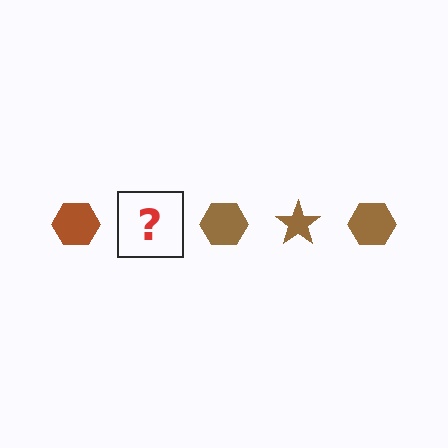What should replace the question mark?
The question mark should be replaced with a brown star.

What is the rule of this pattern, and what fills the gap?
The rule is that the pattern cycles through hexagon, star shapes in brown. The gap should be filled with a brown star.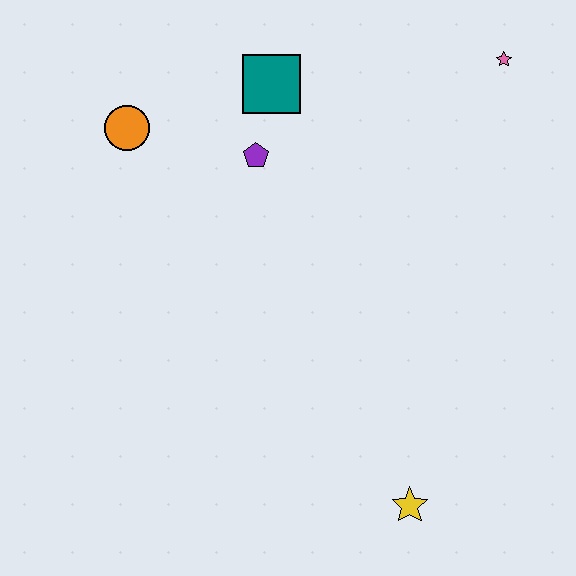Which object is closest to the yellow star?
The purple pentagon is closest to the yellow star.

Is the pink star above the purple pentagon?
Yes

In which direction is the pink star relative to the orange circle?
The pink star is to the right of the orange circle.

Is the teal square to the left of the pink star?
Yes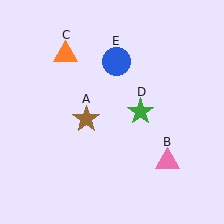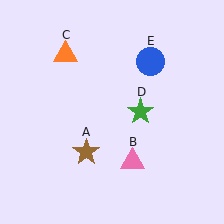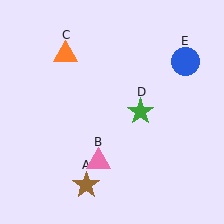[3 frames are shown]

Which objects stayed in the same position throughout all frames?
Orange triangle (object C) and green star (object D) remained stationary.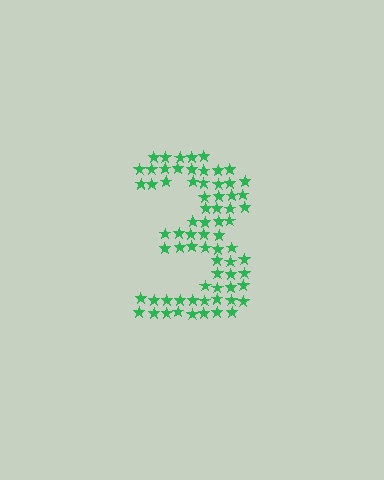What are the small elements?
The small elements are stars.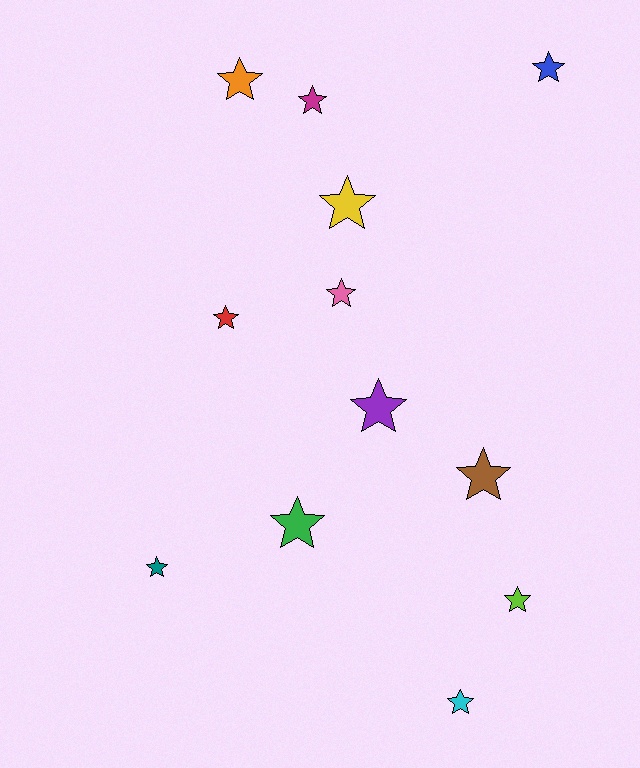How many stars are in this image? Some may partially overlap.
There are 12 stars.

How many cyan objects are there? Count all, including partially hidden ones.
There is 1 cyan object.